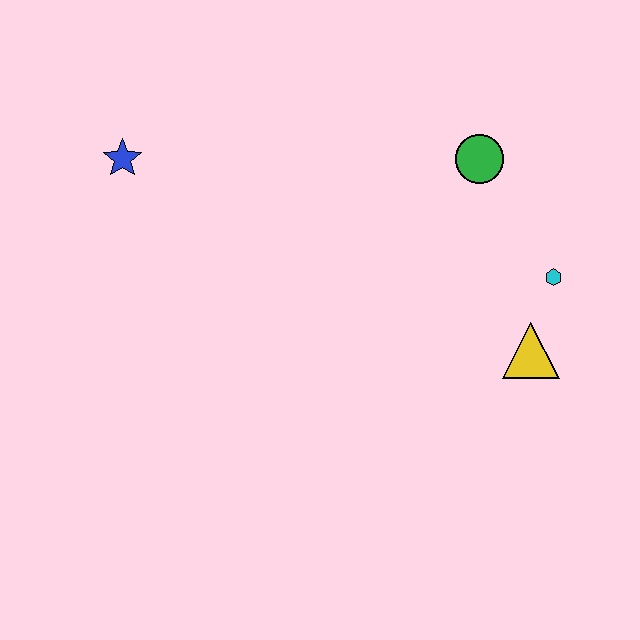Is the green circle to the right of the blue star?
Yes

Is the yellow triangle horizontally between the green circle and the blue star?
No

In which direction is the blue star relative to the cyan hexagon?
The blue star is to the left of the cyan hexagon.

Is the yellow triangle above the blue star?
No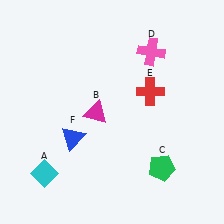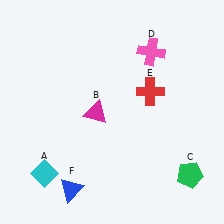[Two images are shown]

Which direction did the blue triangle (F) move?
The blue triangle (F) moved down.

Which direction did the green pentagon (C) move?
The green pentagon (C) moved right.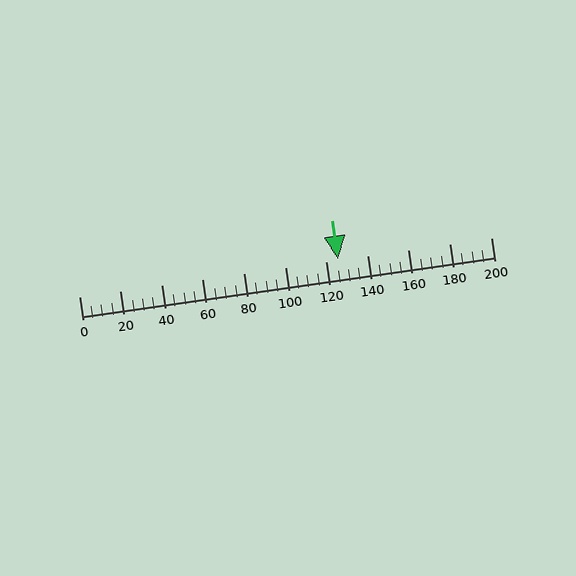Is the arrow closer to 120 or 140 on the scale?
The arrow is closer to 120.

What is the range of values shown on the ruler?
The ruler shows values from 0 to 200.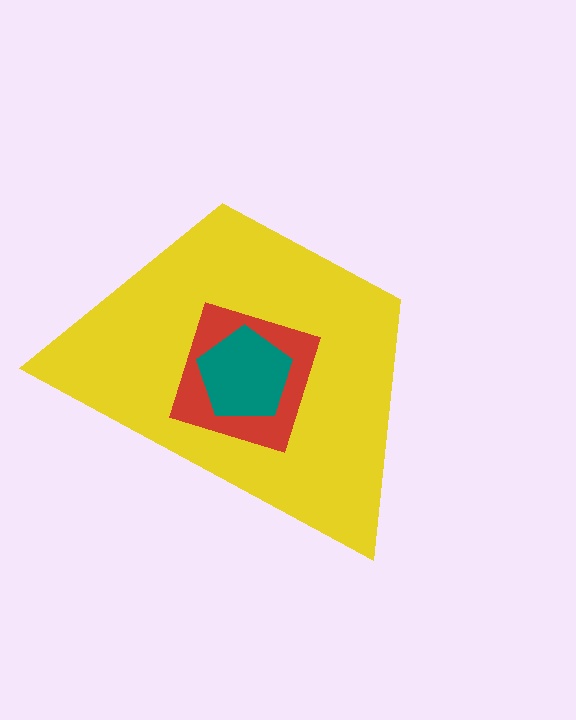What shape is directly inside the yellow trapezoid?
The red square.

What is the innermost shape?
The teal pentagon.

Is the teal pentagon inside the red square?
Yes.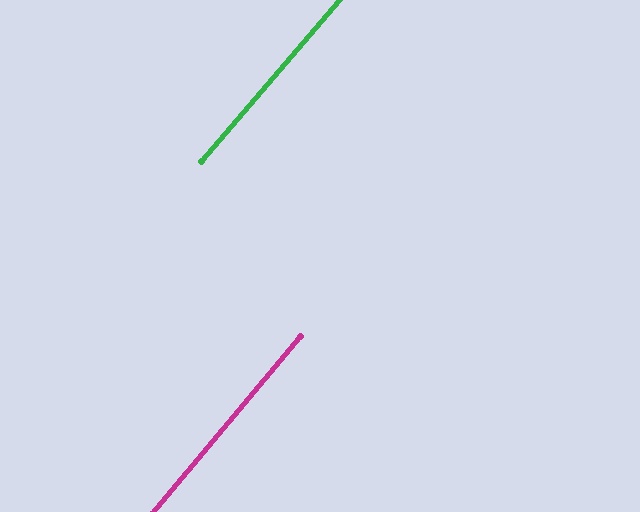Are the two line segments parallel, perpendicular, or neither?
Parallel — their directions differ by only 0.6°.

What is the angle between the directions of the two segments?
Approximately 1 degree.